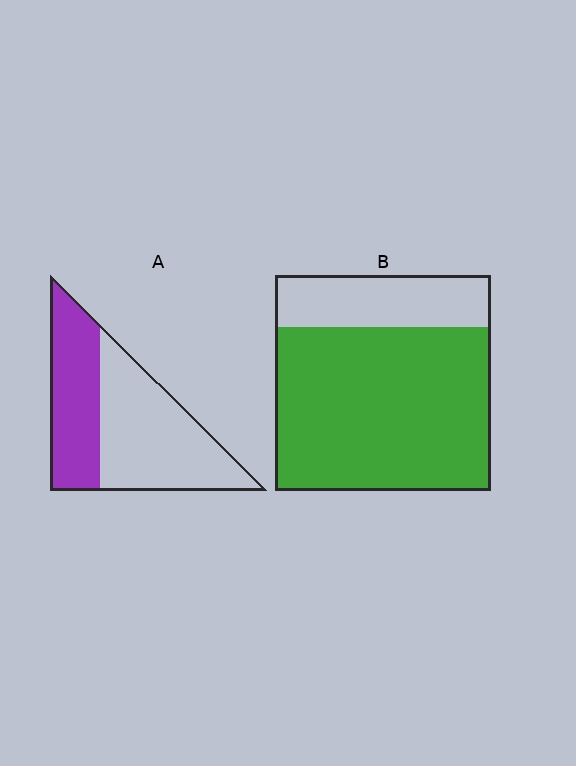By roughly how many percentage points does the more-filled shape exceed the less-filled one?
By roughly 35 percentage points (B over A).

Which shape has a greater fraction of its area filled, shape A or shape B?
Shape B.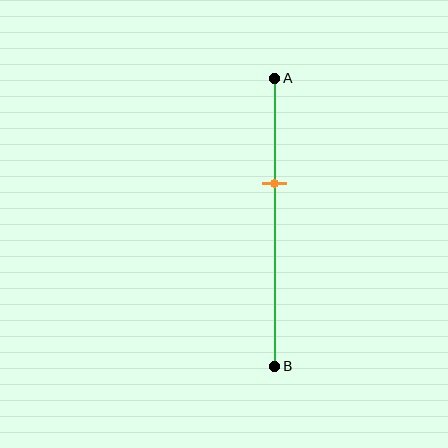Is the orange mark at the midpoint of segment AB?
No, the mark is at about 35% from A, not at the 50% midpoint.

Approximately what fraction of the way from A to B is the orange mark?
The orange mark is approximately 35% of the way from A to B.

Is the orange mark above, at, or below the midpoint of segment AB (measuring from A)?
The orange mark is above the midpoint of segment AB.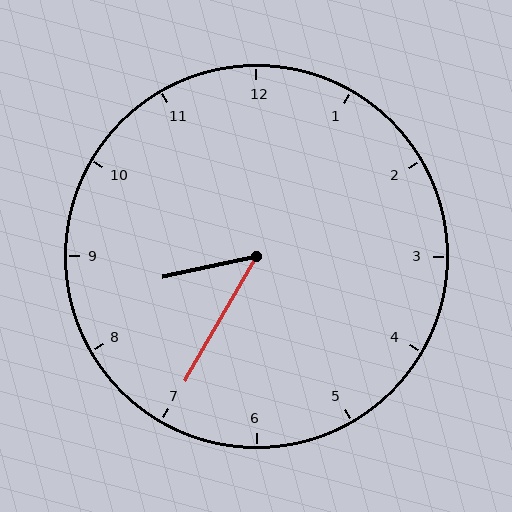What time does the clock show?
8:35.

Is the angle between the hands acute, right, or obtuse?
It is acute.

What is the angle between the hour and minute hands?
Approximately 48 degrees.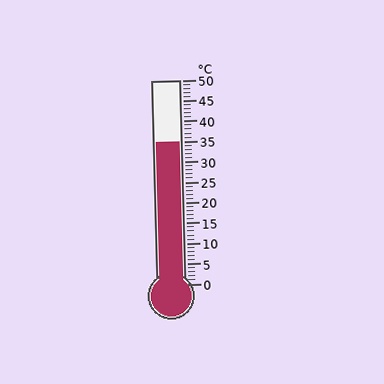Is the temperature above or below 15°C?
The temperature is above 15°C.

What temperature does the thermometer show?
The thermometer shows approximately 35°C.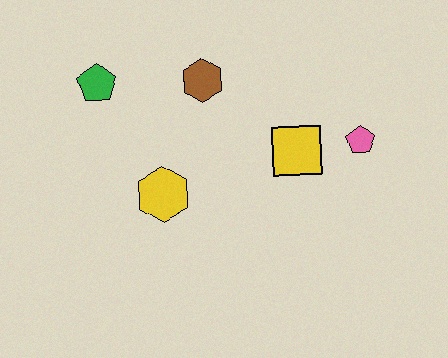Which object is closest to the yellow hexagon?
The brown hexagon is closest to the yellow hexagon.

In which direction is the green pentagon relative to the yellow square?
The green pentagon is to the left of the yellow square.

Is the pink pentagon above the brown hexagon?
No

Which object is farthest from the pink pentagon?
The green pentagon is farthest from the pink pentagon.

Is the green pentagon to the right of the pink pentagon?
No